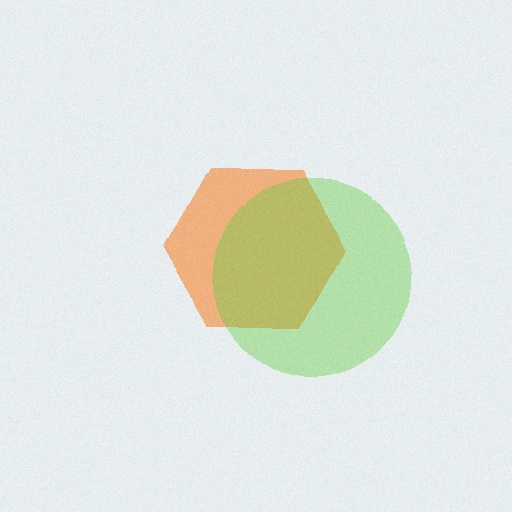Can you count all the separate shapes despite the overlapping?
Yes, there are 2 separate shapes.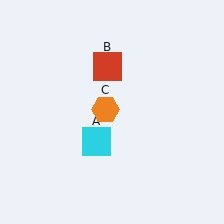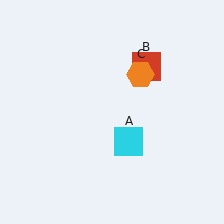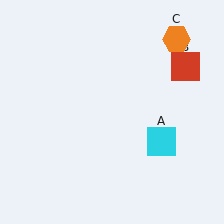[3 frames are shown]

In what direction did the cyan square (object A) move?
The cyan square (object A) moved right.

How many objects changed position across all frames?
3 objects changed position: cyan square (object A), red square (object B), orange hexagon (object C).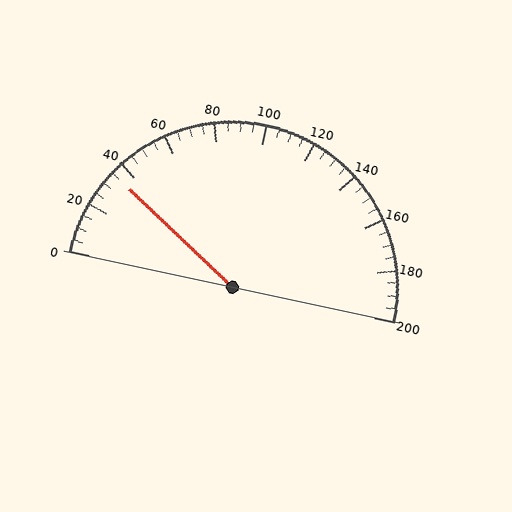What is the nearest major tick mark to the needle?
The nearest major tick mark is 40.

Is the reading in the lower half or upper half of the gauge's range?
The reading is in the lower half of the range (0 to 200).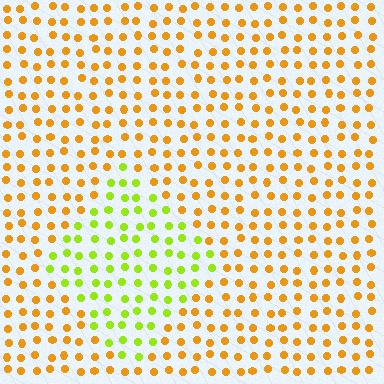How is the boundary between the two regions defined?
The boundary is defined purely by a slight shift in hue (about 47 degrees). Spacing, size, and orientation are identical on both sides.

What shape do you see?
I see a diamond.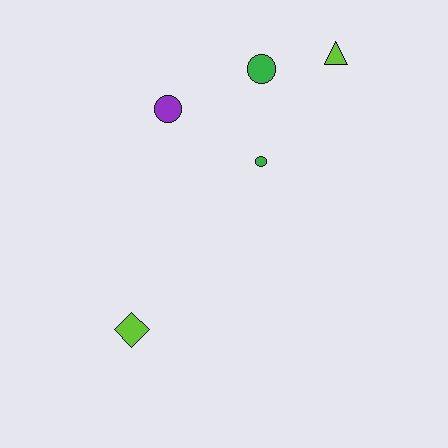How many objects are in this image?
There are 5 objects.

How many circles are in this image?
There are 3 circles.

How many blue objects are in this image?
There are no blue objects.